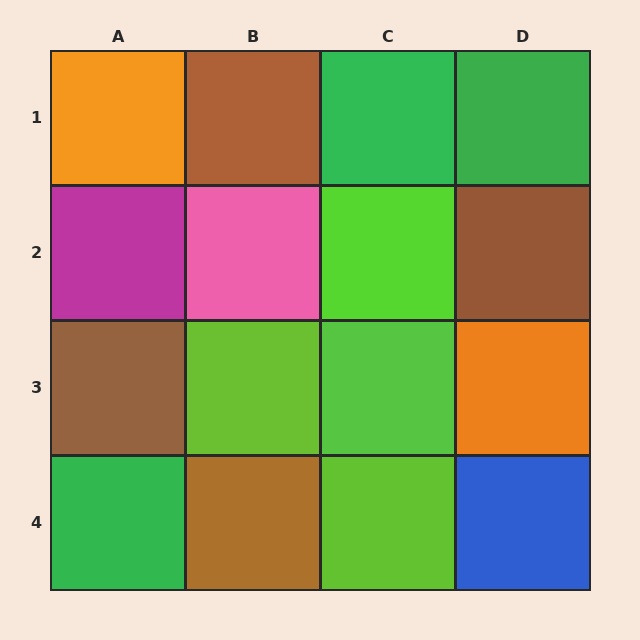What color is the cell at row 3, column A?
Brown.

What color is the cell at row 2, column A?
Magenta.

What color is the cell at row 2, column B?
Pink.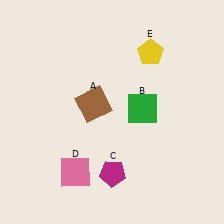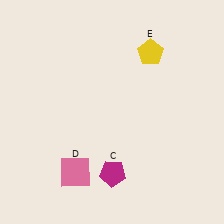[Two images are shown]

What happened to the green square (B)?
The green square (B) was removed in Image 2. It was in the top-right area of Image 1.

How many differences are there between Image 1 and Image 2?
There are 2 differences between the two images.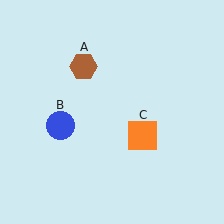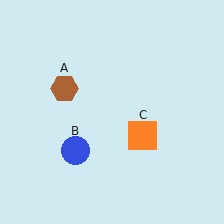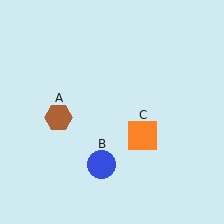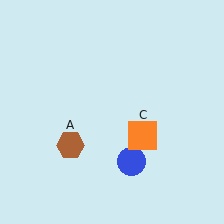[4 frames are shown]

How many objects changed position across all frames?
2 objects changed position: brown hexagon (object A), blue circle (object B).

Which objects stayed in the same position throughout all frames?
Orange square (object C) remained stationary.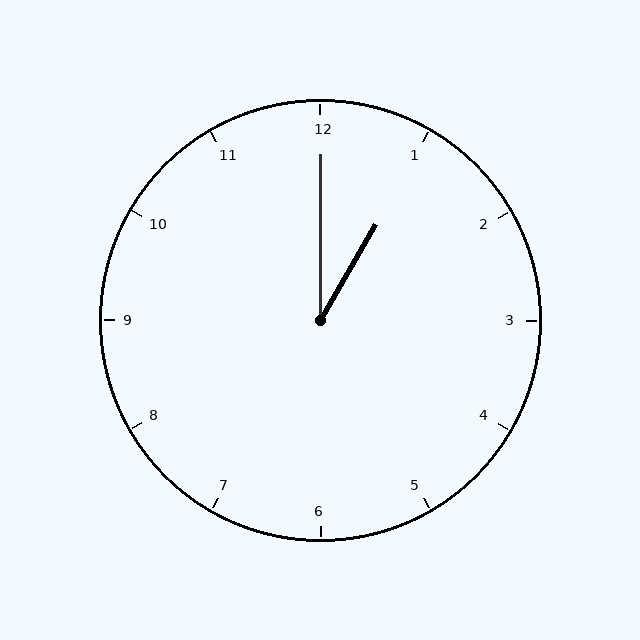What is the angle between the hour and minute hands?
Approximately 30 degrees.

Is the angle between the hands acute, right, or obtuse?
It is acute.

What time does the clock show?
1:00.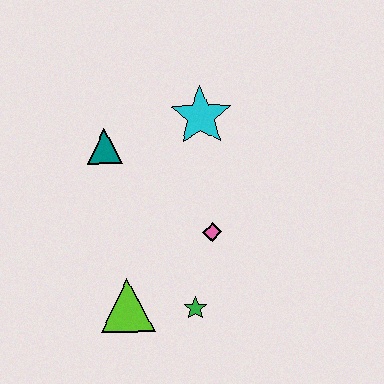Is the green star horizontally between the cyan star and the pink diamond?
No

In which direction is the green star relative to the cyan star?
The green star is below the cyan star.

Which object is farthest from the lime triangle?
The cyan star is farthest from the lime triangle.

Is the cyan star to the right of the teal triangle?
Yes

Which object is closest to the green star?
The lime triangle is closest to the green star.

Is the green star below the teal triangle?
Yes